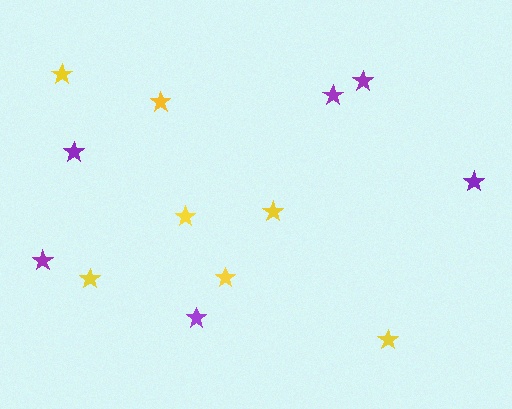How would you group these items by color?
There are 2 groups: one group of yellow stars (7) and one group of purple stars (6).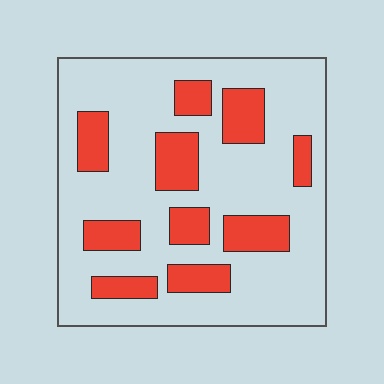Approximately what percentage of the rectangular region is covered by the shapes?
Approximately 25%.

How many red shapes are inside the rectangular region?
10.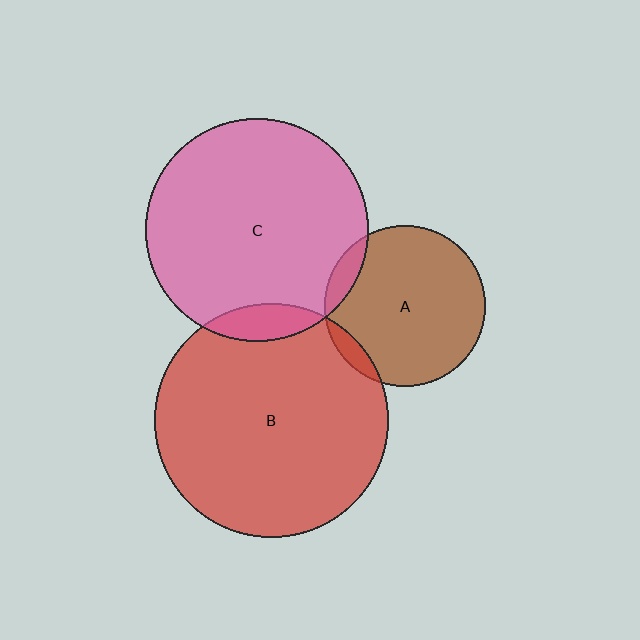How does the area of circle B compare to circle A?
Approximately 2.1 times.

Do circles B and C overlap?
Yes.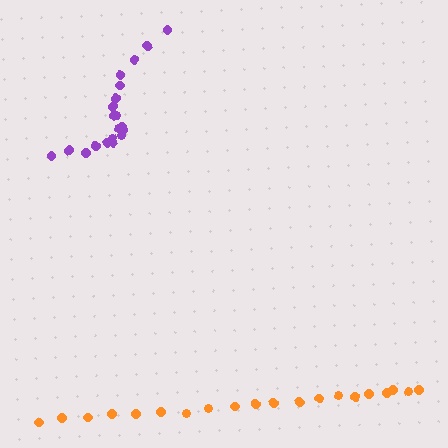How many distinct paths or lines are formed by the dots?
There are 2 distinct paths.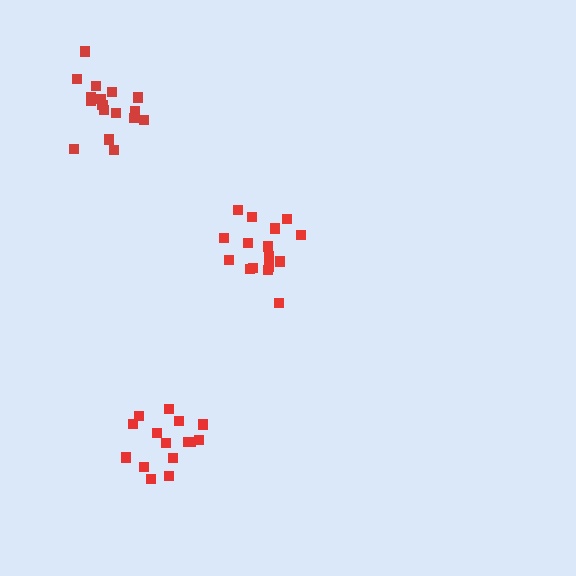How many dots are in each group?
Group 1: 16 dots, Group 2: 15 dots, Group 3: 17 dots (48 total).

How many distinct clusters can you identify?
There are 3 distinct clusters.